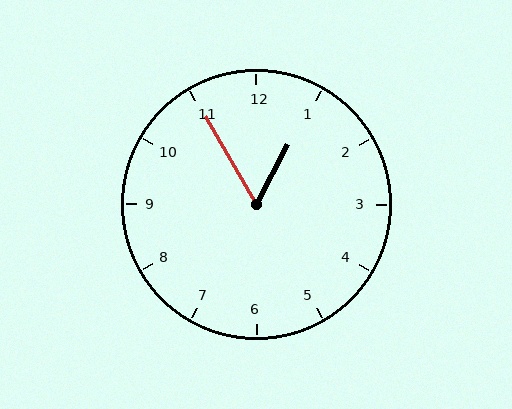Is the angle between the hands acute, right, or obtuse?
It is acute.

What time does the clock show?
12:55.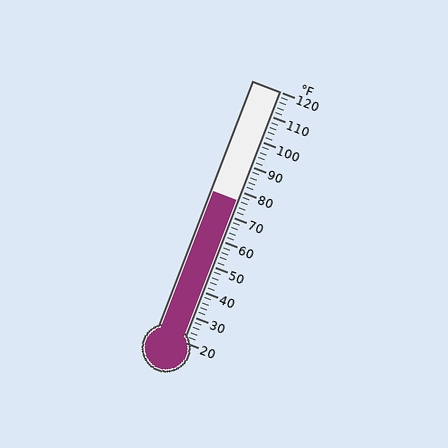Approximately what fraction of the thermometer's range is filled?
The thermometer is filled to approximately 55% of its range.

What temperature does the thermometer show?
The thermometer shows approximately 76°F.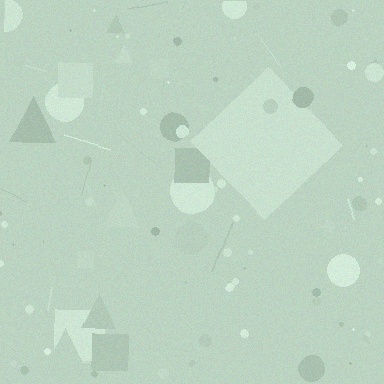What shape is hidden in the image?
A diamond is hidden in the image.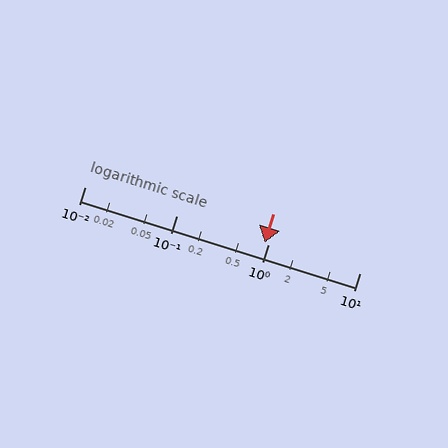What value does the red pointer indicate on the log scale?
The pointer indicates approximately 0.92.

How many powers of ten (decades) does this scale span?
The scale spans 3 decades, from 0.01 to 10.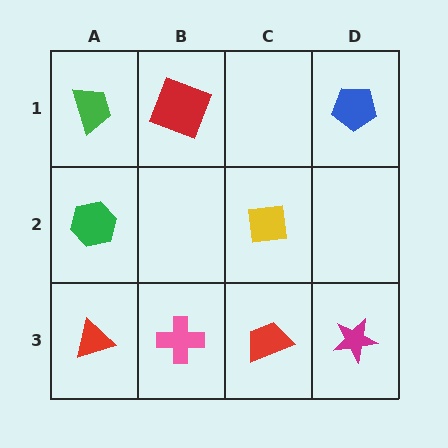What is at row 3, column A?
A red triangle.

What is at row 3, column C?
A red trapezoid.